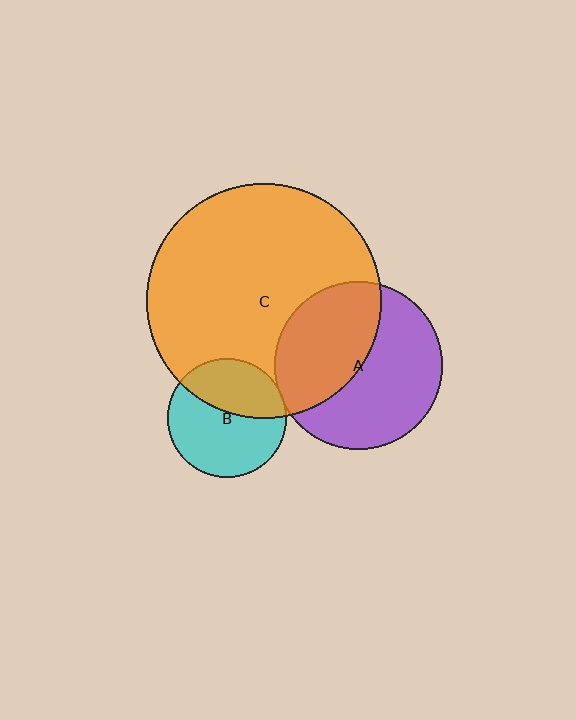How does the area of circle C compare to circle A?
Approximately 2.0 times.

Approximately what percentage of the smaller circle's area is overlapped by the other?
Approximately 45%.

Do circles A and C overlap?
Yes.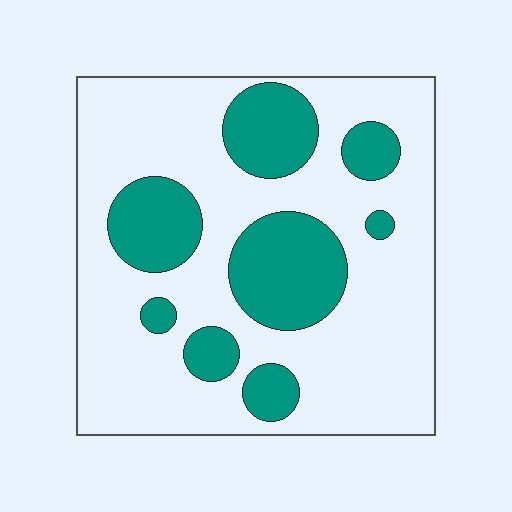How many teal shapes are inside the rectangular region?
8.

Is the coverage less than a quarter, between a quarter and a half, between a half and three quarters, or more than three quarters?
Between a quarter and a half.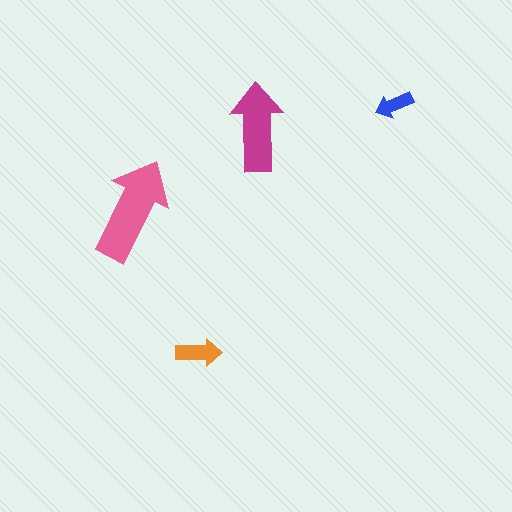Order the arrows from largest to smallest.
the pink one, the magenta one, the orange one, the blue one.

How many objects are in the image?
There are 4 objects in the image.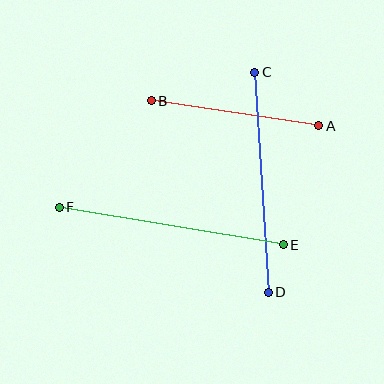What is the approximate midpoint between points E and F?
The midpoint is at approximately (171, 226) pixels.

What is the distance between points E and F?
The distance is approximately 227 pixels.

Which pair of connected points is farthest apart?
Points E and F are farthest apart.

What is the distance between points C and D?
The distance is approximately 220 pixels.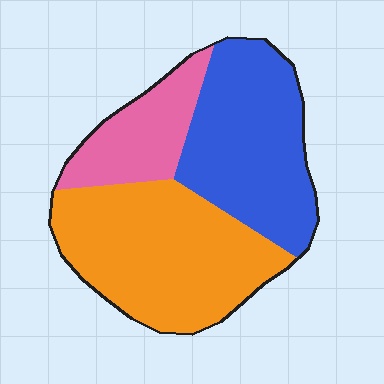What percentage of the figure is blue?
Blue covers 37% of the figure.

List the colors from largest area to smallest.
From largest to smallest: orange, blue, pink.